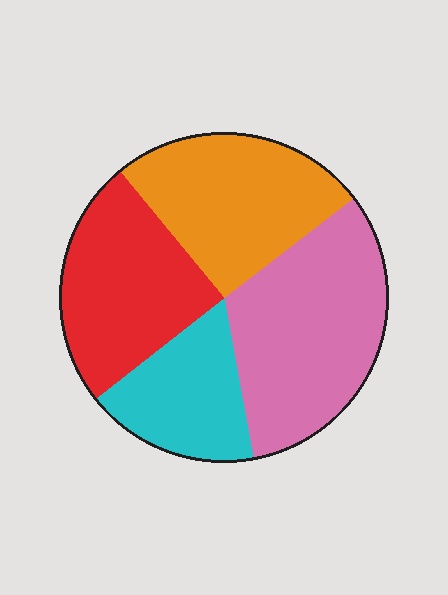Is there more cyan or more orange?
Orange.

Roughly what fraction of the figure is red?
Red covers about 25% of the figure.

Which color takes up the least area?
Cyan, at roughly 15%.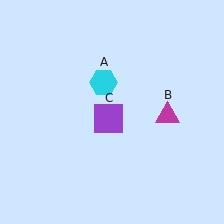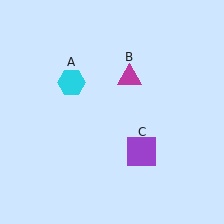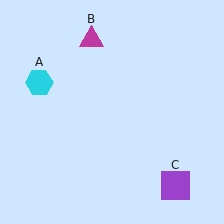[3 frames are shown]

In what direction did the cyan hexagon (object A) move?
The cyan hexagon (object A) moved left.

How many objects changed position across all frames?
3 objects changed position: cyan hexagon (object A), magenta triangle (object B), purple square (object C).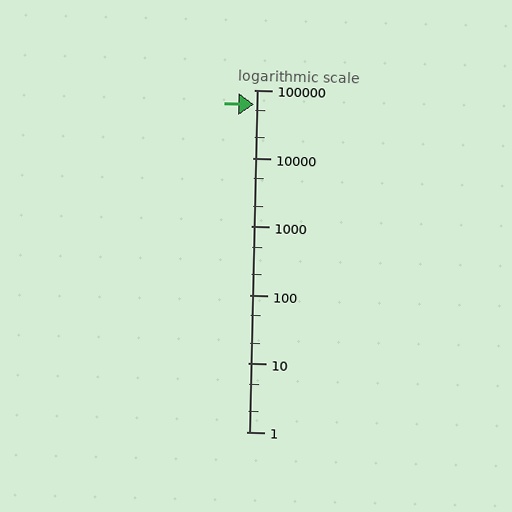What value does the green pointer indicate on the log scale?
The pointer indicates approximately 62000.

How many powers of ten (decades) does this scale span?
The scale spans 5 decades, from 1 to 100000.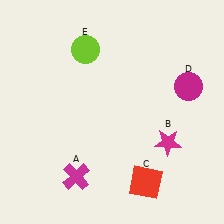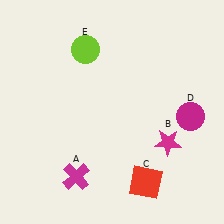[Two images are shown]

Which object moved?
The magenta circle (D) moved down.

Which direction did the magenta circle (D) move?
The magenta circle (D) moved down.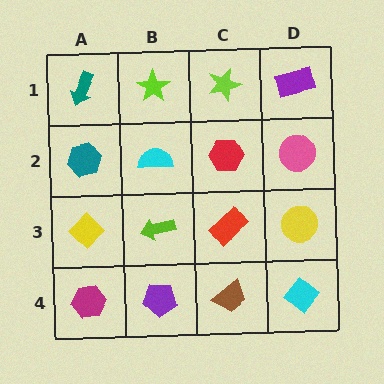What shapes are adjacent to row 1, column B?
A cyan semicircle (row 2, column B), a teal arrow (row 1, column A), a lime star (row 1, column C).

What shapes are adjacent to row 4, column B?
A lime arrow (row 3, column B), a magenta hexagon (row 4, column A), a brown trapezoid (row 4, column C).